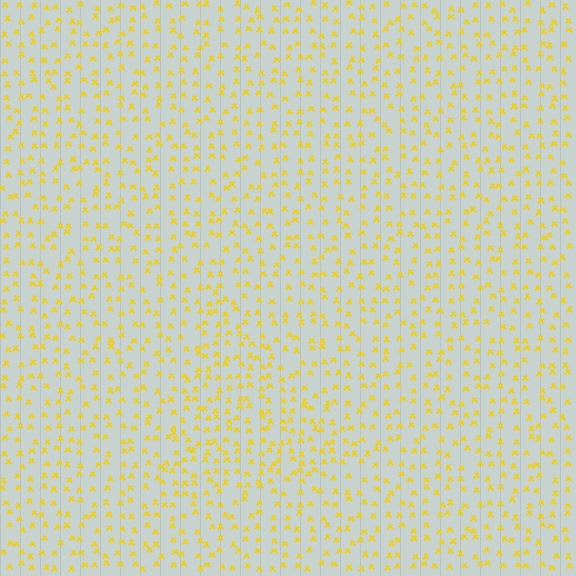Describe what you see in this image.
The image contains small yellow elements arranged at two different densities. A triangle-shaped region is visible where the elements are more densely packed than the surrounding area.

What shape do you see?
I see a triangle.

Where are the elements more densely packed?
The elements are more densely packed inside the triangle boundary.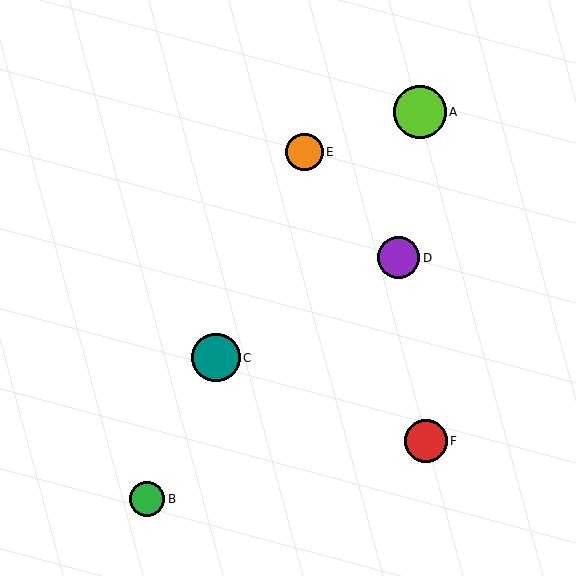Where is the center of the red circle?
The center of the red circle is at (426, 441).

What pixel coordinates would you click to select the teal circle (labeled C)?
Click at (216, 358) to select the teal circle C.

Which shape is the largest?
The lime circle (labeled A) is the largest.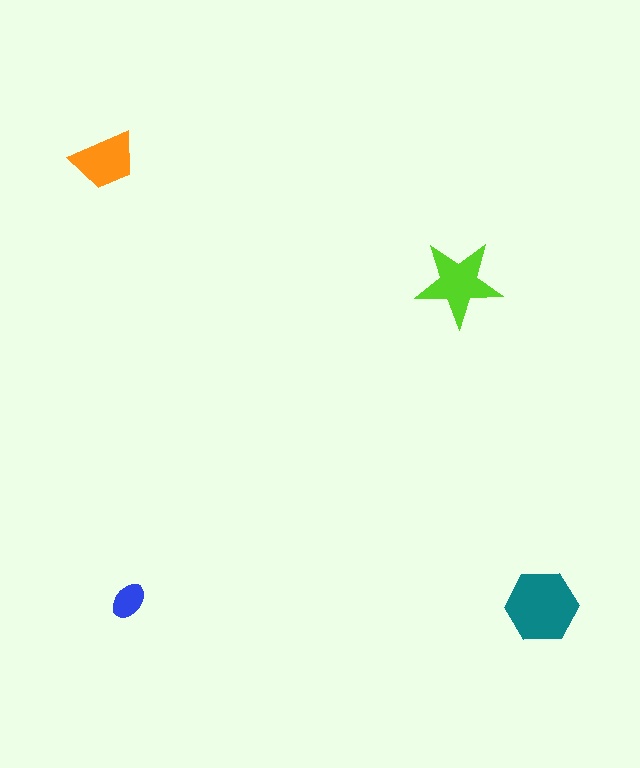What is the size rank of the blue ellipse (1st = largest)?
4th.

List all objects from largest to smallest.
The teal hexagon, the lime star, the orange trapezoid, the blue ellipse.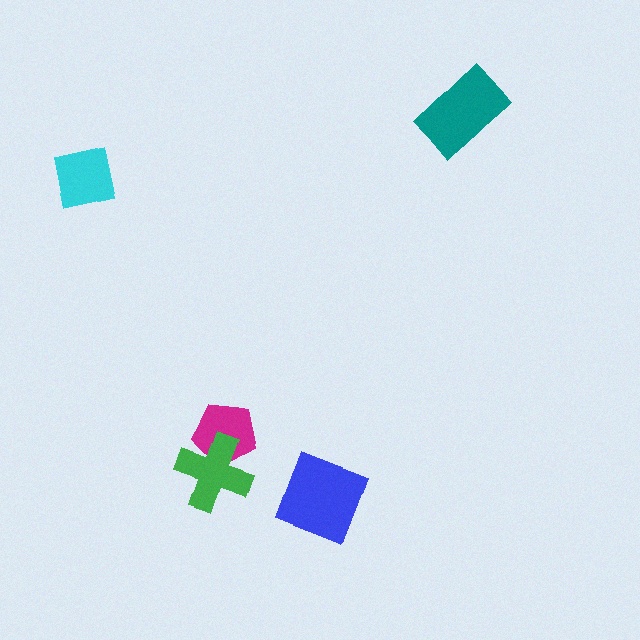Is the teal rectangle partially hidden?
No, no other shape covers it.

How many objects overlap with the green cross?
1 object overlaps with the green cross.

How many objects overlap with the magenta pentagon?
1 object overlaps with the magenta pentagon.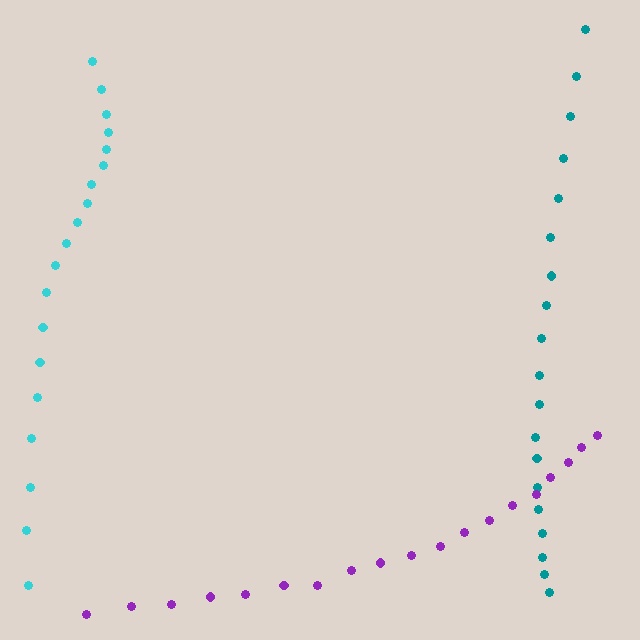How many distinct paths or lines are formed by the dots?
There are 3 distinct paths.